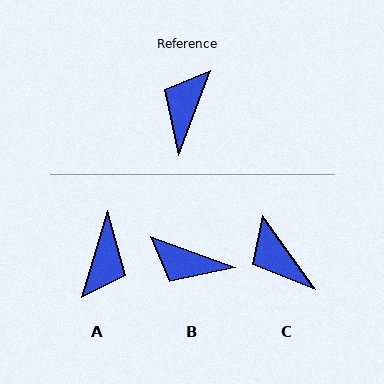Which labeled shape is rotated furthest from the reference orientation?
A, about 176 degrees away.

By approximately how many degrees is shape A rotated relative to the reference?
Approximately 176 degrees clockwise.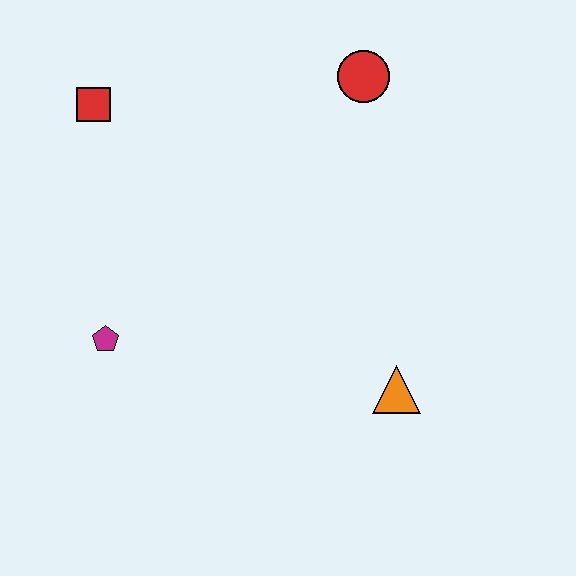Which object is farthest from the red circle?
The magenta pentagon is farthest from the red circle.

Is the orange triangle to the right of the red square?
Yes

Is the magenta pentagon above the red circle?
No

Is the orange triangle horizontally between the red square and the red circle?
No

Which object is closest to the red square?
The magenta pentagon is closest to the red square.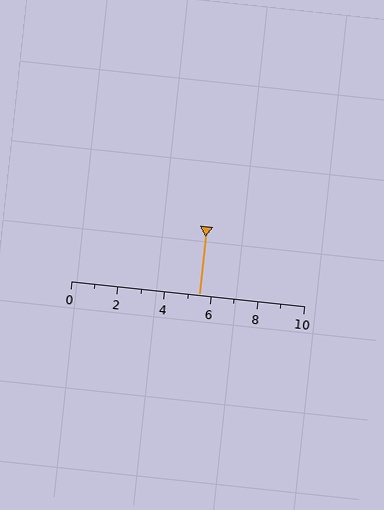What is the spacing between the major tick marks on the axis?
The major ticks are spaced 2 apart.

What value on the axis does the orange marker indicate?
The marker indicates approximately 5.5.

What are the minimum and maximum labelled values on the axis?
The axis runs from 0 to 10.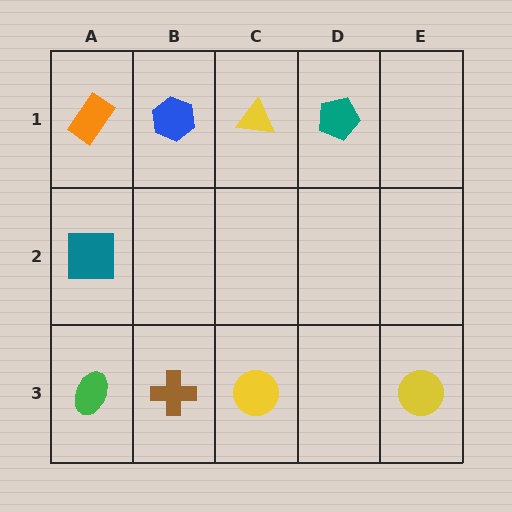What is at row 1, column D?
A teal pentagon.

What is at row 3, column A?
A green ellipse.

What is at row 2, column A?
A teal square.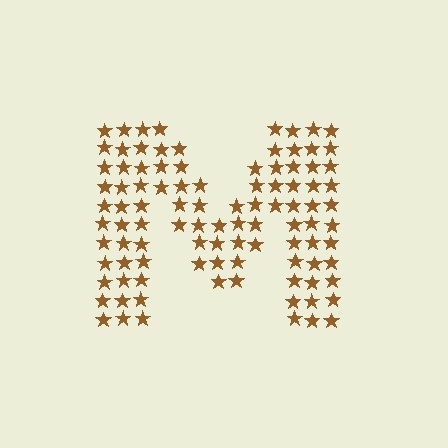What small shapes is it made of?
It is made of small stars.